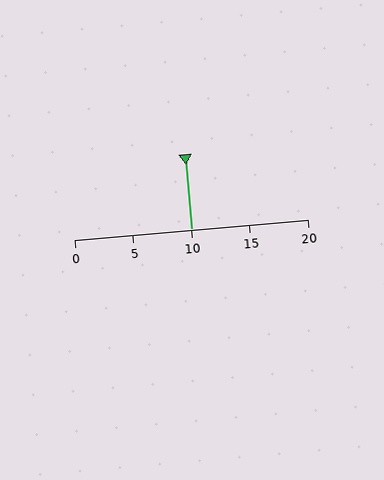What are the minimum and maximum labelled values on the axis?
The axis runs from 0 to 20.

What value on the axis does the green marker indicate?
The marker indicates approximately 10.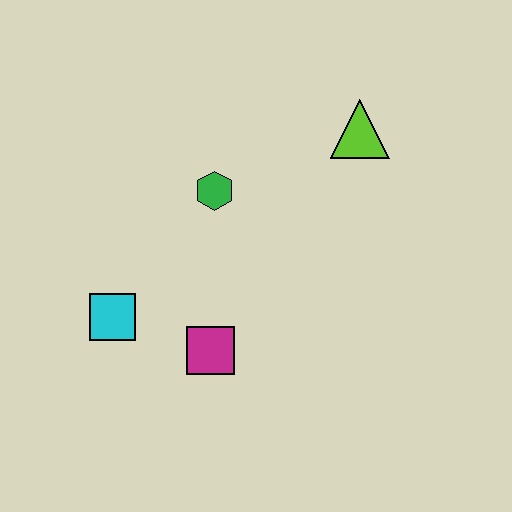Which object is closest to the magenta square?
The cyan square is closest to the magenta square.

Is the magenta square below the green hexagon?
Yes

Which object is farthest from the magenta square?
The lime triangle is farthest from the magenta square.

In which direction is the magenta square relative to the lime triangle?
The magenta square is below the lime triangle.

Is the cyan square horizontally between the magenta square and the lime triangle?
No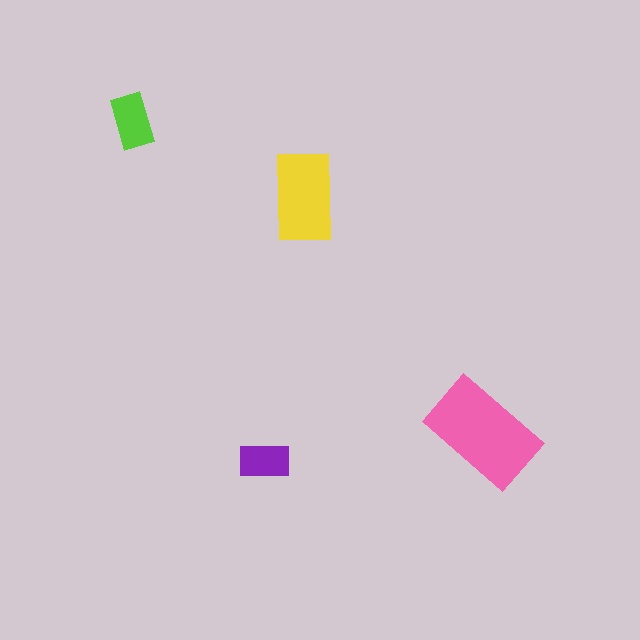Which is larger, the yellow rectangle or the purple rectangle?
The yellow one.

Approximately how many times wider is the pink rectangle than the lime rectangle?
About 2 times wider.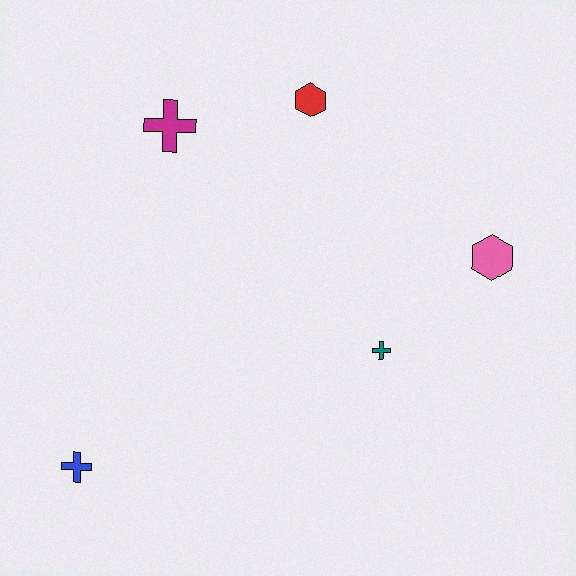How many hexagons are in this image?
There are 2 hexagons.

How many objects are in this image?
There are 5 objects.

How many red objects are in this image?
There is 1 red object.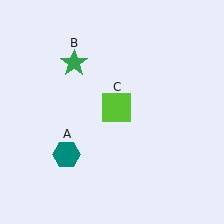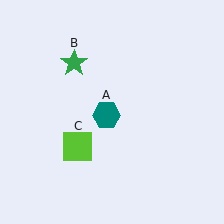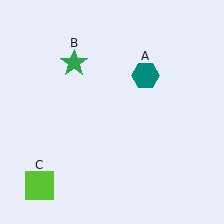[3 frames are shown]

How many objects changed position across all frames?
2 objects changed position: teal hexagon (object A), lime square (object C).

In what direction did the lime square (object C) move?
The lime square (object C) moved down and to the left.